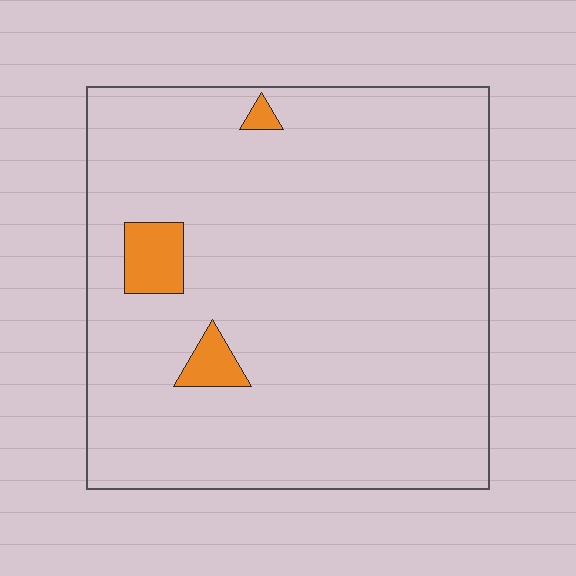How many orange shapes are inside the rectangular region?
3.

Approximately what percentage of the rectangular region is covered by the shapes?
Approximately 5%.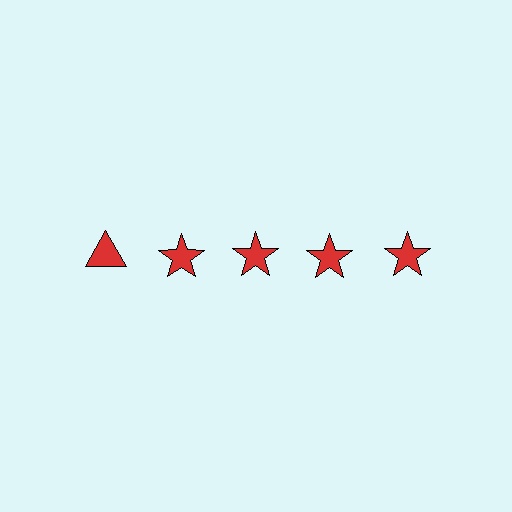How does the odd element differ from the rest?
It has a different shape: triangle instead of star.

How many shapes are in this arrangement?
There are 5 shapes arranged in a grid pattern.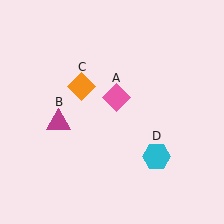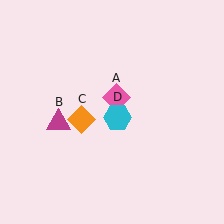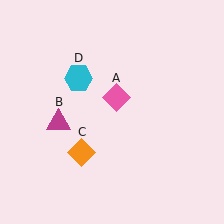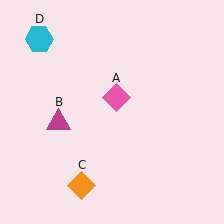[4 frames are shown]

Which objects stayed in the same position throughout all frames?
Pink diamond (object A) and magenta triangle (object B) remained stationary.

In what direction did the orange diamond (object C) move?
The orange diamond (object C) moved down.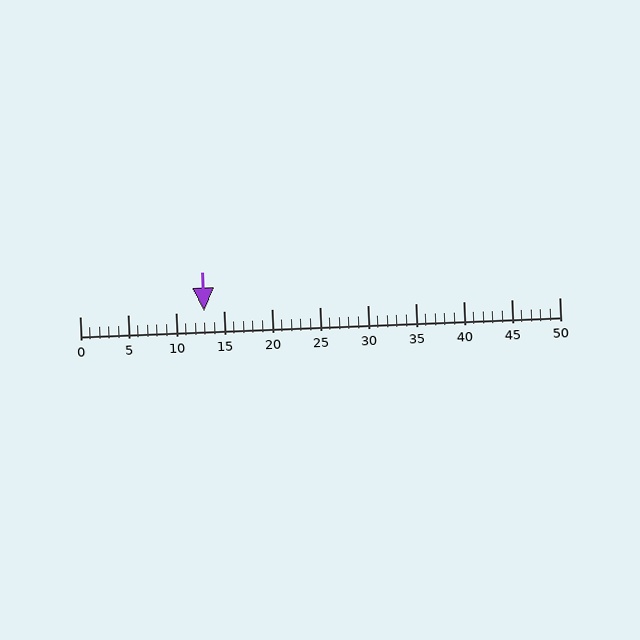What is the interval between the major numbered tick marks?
The major tick marks are spaced 5 units apart.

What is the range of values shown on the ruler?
The ruler shows values from 0 to 50.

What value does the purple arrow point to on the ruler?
The purple arrow points to approximately 13.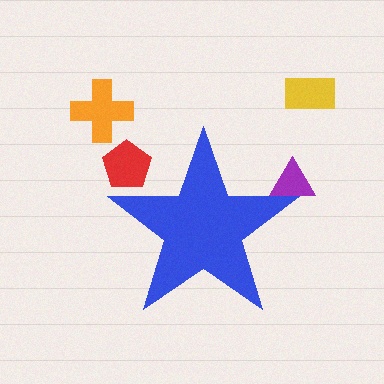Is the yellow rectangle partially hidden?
No, the yellow rectangle is fully visible.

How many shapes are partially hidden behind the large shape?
2 shapes are partially hidden.